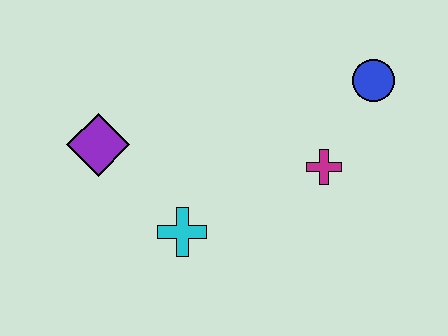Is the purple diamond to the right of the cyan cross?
No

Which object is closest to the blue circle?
The magenta cross is closest to the blue circle.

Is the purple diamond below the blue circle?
Yes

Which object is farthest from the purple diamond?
The blue circle is farthest from the purple diamond.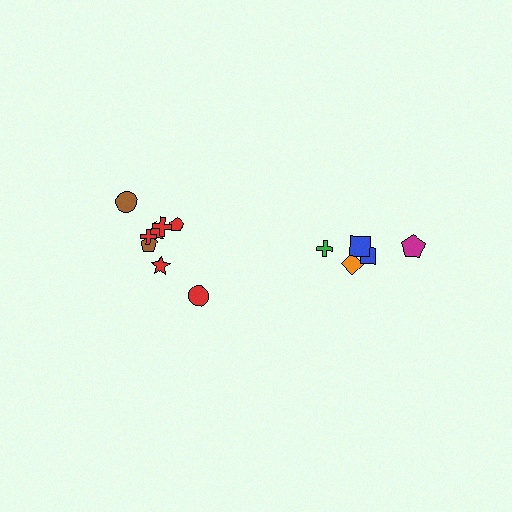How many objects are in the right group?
There are 5 objects.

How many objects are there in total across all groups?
There are 13 objects.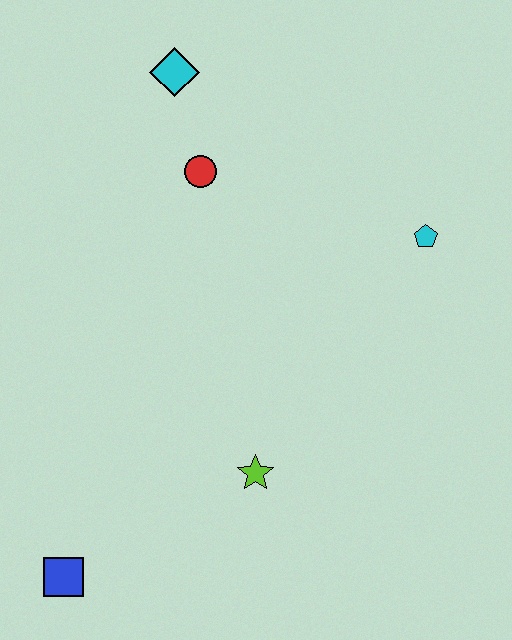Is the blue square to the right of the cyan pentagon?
No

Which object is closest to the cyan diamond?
The red circle is closest to the cyan diamond.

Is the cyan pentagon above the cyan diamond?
No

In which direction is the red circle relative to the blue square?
The red circle is above the blue square.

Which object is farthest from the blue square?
The cyan diamond is farthest from the blue square.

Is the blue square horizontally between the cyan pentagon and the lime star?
No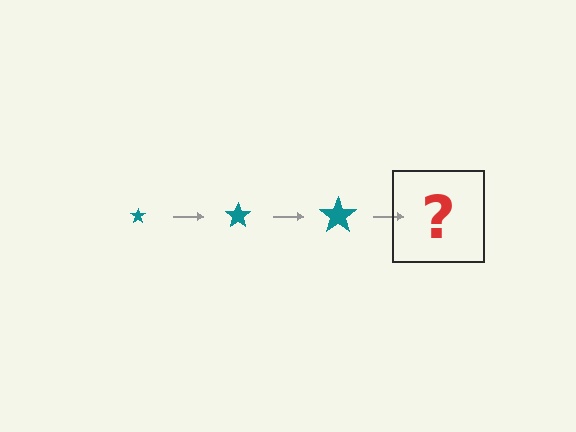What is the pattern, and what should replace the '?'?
The pattern is that the star gets progressively larger each step. The '?' should be a teal star, larger than the previous one.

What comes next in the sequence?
The next element should be a teal star, larger than the previous one.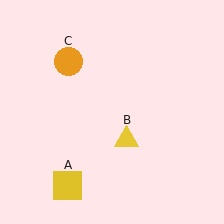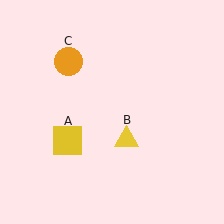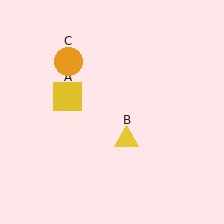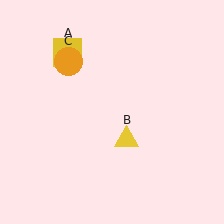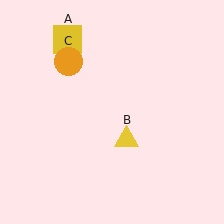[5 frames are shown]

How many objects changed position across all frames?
1 object changed position: yellow square (object A).